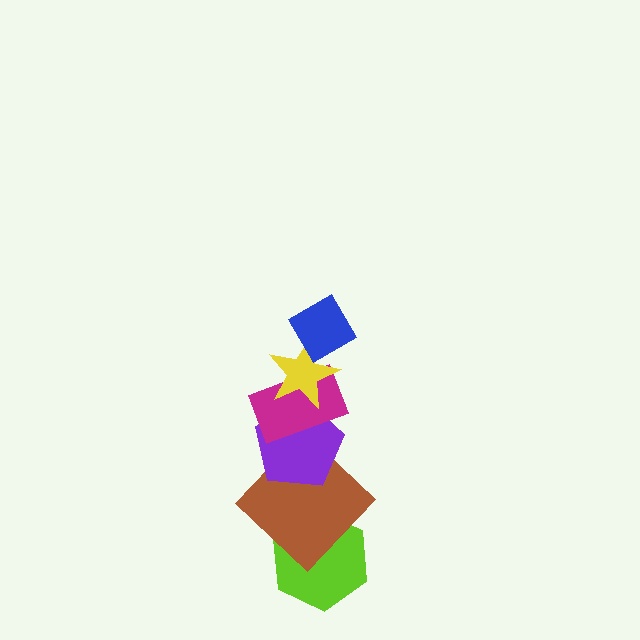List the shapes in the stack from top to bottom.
From top to bottom: the blue diamond, the yellow star, the magenta rectangle, the purple pentagon, the brown diamond, the lime hexagon.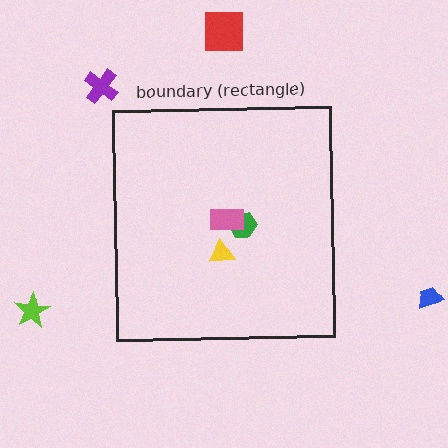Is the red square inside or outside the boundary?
Outside.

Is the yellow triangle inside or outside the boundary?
Inside.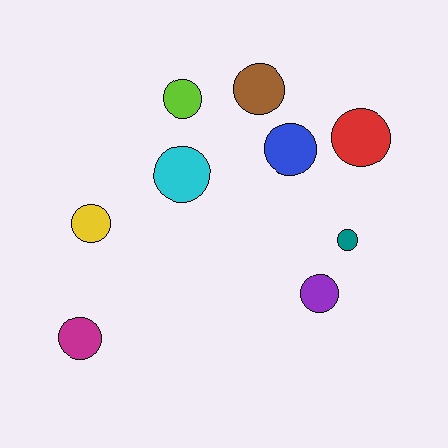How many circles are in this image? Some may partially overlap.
There are 9 circles.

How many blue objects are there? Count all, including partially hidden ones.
There is 1 blue object.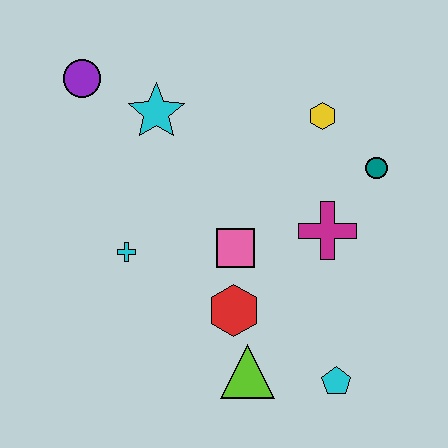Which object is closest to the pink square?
The red hexagon is closest to the pink square.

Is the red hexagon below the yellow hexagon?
Yes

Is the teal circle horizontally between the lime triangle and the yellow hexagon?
No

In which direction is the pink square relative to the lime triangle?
The pink square is above the lime triangle.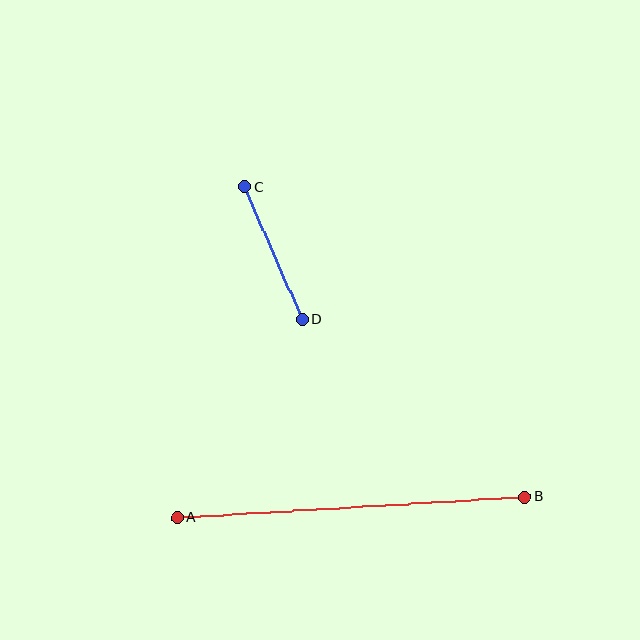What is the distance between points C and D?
The distance is approximately 144 pixels.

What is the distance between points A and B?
The distance is approximately 348 pixels.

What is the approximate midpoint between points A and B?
The midpoint is at approximately (351, 507) pixels.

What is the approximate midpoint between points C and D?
The midpoint is at approximately (273, 253) pixels.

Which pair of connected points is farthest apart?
Points A and B are farthest apart.